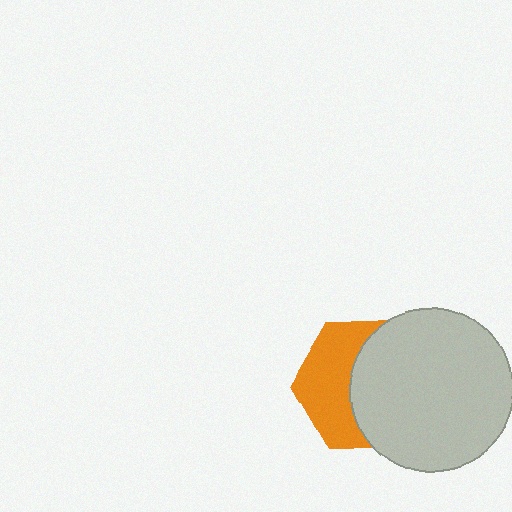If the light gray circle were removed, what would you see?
You would see the complete orange hexagon.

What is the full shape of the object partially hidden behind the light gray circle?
The partially hidden object is an orange hexagon.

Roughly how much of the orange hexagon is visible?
About half of it is visible (roughly 45%).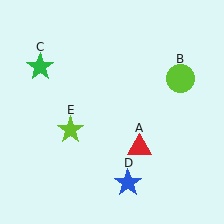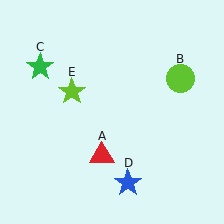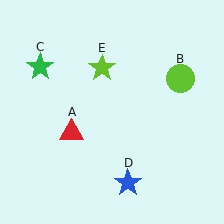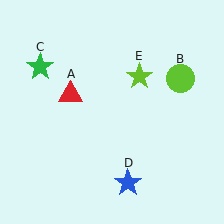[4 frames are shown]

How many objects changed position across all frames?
2 objects changed position: red triangle (object A), lime star (object E).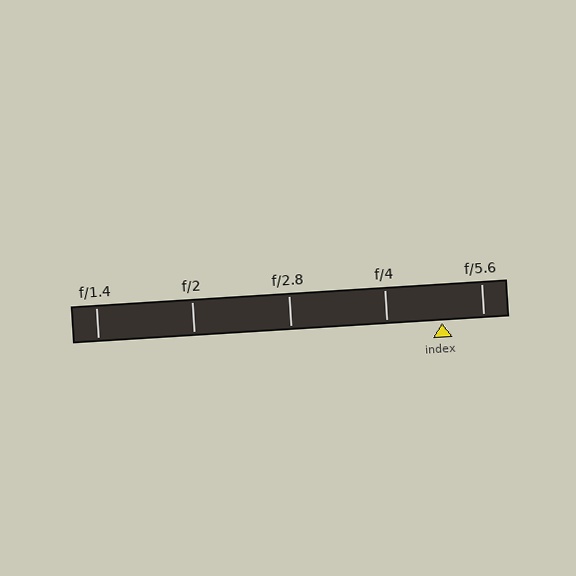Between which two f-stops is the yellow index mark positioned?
The index mark is between f/4 and f/5.6.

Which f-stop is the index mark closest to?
The index mark is closest to f/5.6.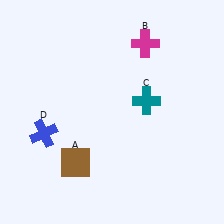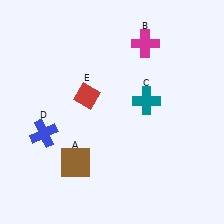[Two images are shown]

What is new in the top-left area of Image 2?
A red diamond (E) was added in the top-left area of Image 2.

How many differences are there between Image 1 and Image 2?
There is 1 difference between the two images.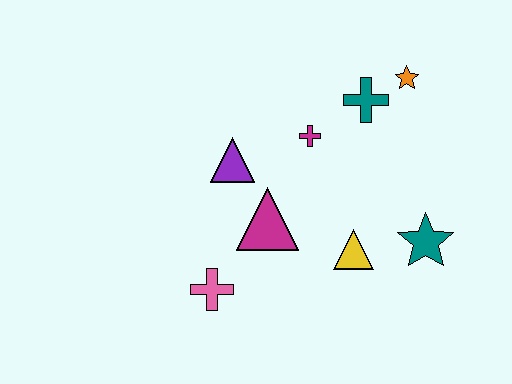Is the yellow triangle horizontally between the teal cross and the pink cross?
Yes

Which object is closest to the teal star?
The yellow triangle is closest to the teal star.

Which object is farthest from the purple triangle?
The teal star is farthest from the purple triangle.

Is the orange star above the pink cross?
Yes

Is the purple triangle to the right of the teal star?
No